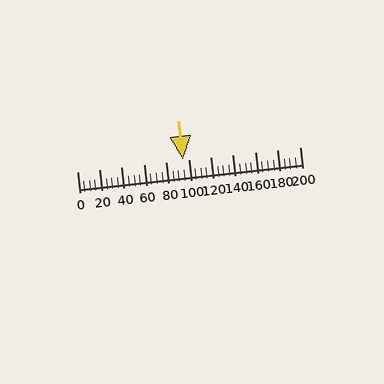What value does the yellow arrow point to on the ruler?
The yellow arrow points to approximately 95.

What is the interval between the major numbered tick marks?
The major tick marks are spaced 20 units apart.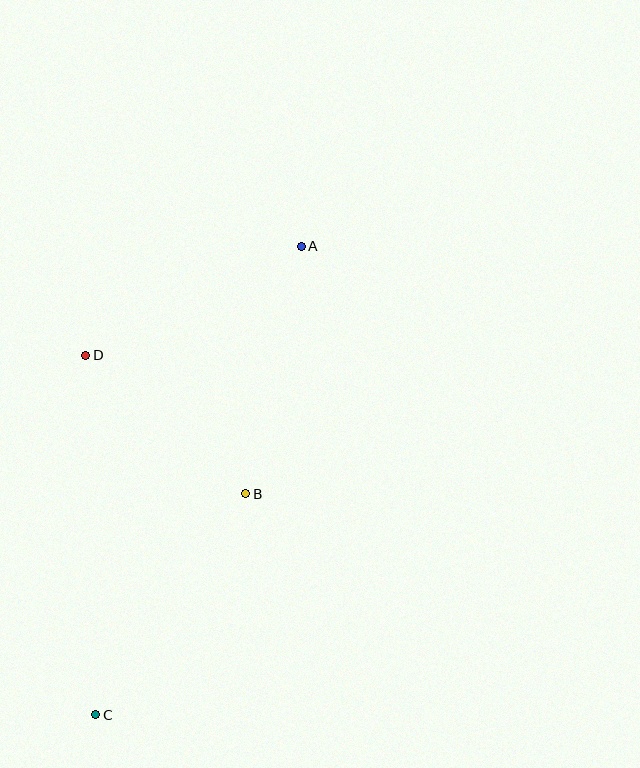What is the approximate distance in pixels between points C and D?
The distance between C and D is approximately 359 pixels.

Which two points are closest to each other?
Points B and D are closest to each other.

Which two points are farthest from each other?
Points A and C are farthest from each other.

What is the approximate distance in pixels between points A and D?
The distance between A and D is approximately 242 pixels.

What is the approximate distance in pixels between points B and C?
The distance between B and C is approximately 267 pixels.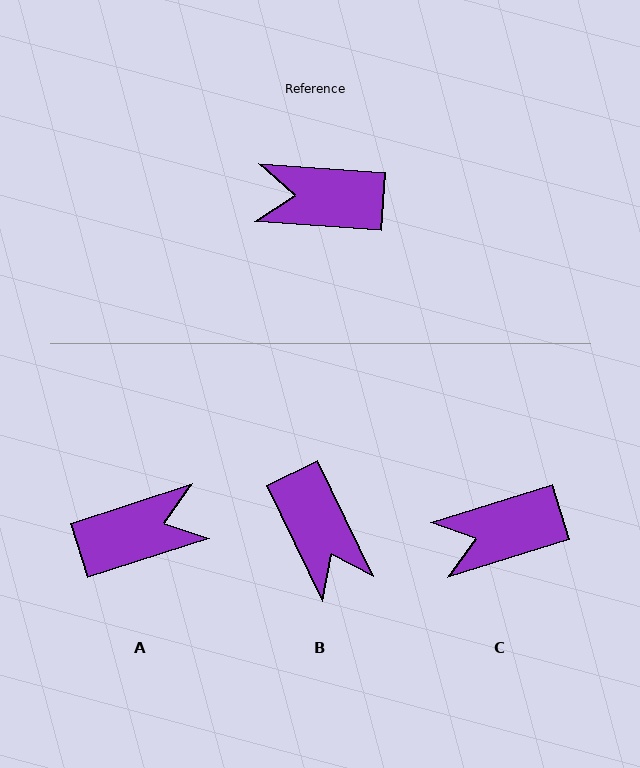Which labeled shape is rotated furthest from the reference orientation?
A, about 158 degrees away.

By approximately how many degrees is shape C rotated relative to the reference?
Approximately 22 degrees counter-clockwise.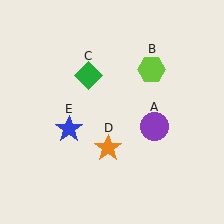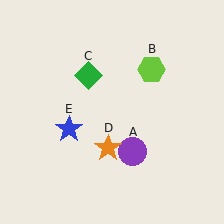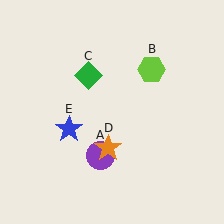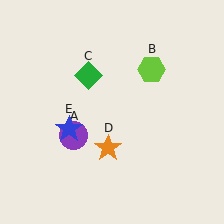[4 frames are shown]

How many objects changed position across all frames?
1 object changed position: purple circle (object A).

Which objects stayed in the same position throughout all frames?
Lime hexagon (object B) and green diamond (object C) and orange star (object D) and blue star (object E) remained stationary.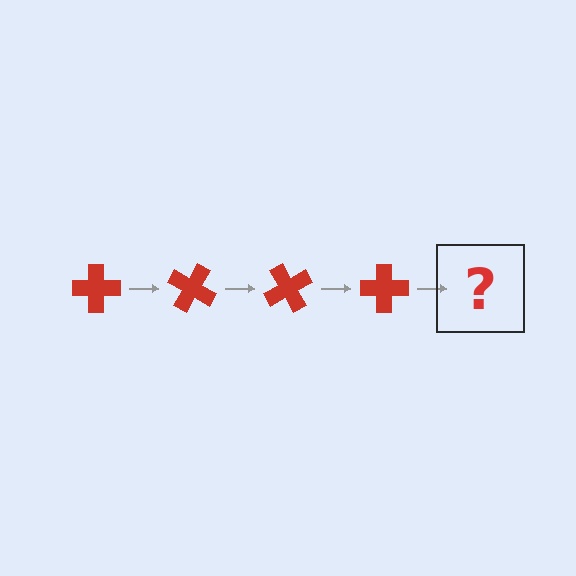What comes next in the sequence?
The next element should be a red cross rotated 120 degrees.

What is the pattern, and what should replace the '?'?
The pattern is that the cross rotates 30 degrees each step. The '?' should be a red cross rotated 120 degrees.